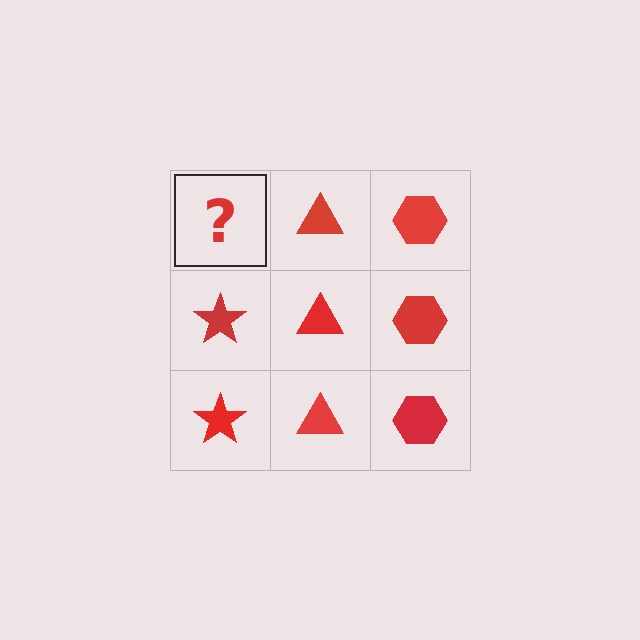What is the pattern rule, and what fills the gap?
The rule is that each column has a consistent shape. The gap should be filled with a red star.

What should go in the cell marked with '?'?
The missing cell should contain a red star.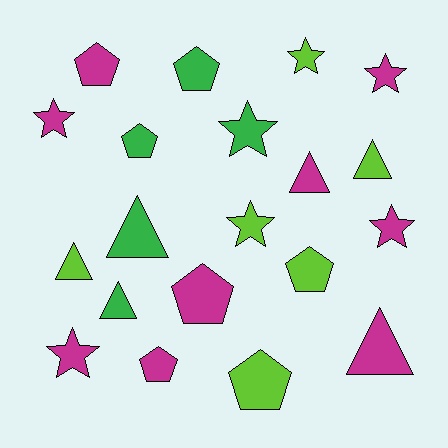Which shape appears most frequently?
Star, with 7 objects.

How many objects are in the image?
There are 20 objects.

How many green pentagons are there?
There are 2 green pentagons.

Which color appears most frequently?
Magenta, with 9 objects.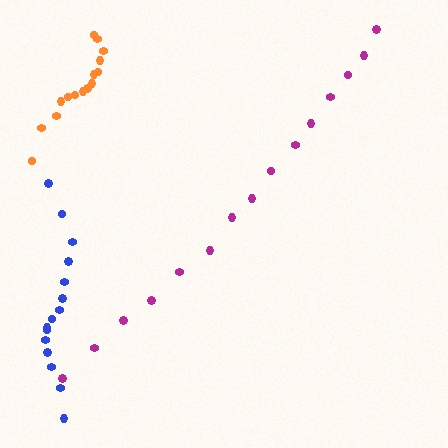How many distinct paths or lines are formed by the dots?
There are 3 distinct paths.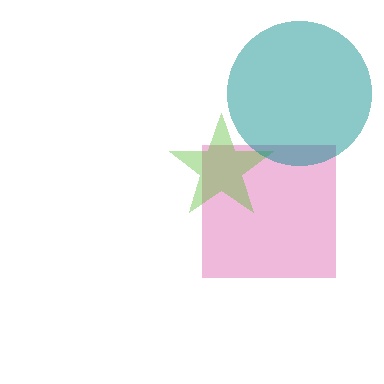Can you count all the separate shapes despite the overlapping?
Yes, there are 3 separate shapes.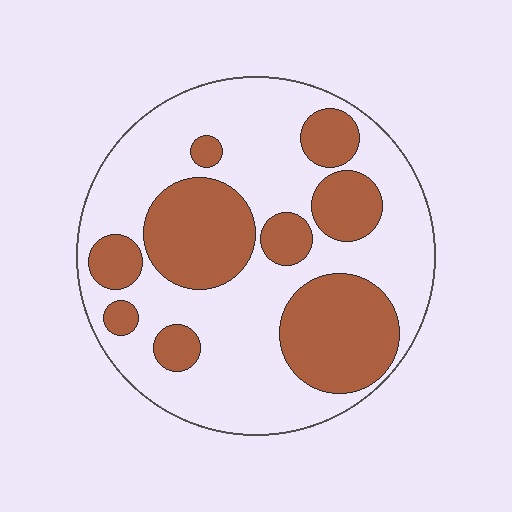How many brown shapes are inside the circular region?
9.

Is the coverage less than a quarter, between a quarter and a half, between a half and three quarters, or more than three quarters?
Between a quarter and a half.